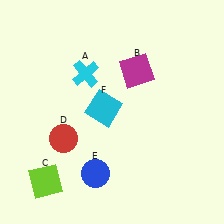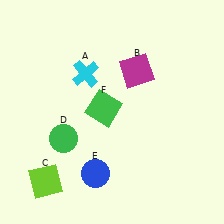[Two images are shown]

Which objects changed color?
D changed from red to green. F changed from cyan to green.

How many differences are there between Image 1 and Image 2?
There are 2 differences between the two images.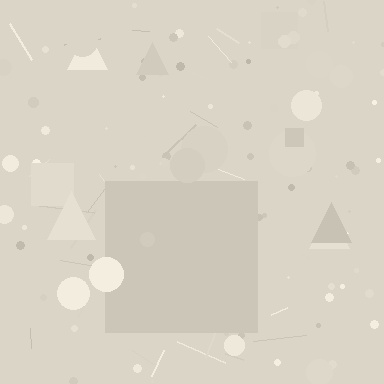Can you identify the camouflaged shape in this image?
The camouflaged shape is a square.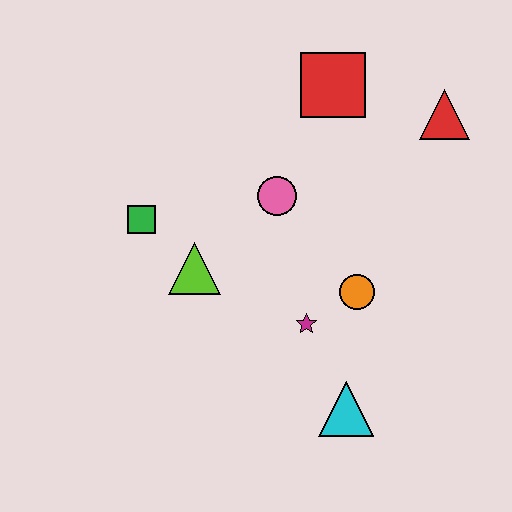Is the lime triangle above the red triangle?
No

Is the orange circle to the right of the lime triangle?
Yes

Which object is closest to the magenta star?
The orange circle is closest to the magenta star.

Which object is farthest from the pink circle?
The cyan triangle is farthest from the pink circle.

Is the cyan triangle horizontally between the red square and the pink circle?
No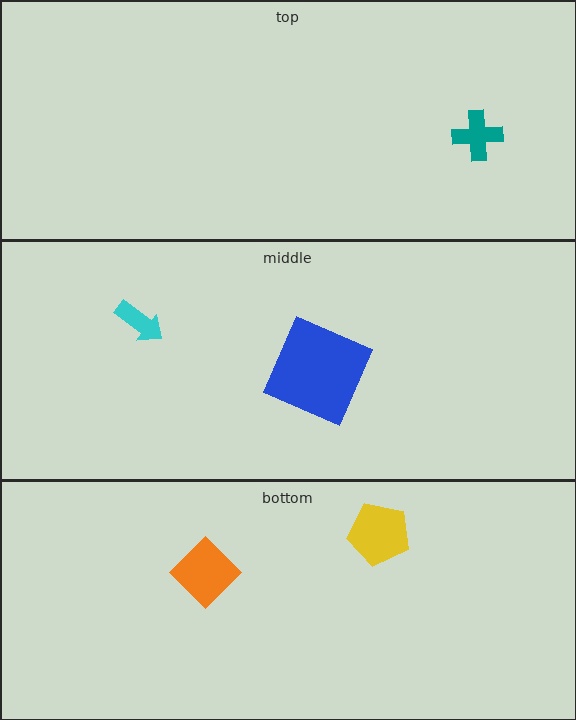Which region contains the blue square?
The middle region.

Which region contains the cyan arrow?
The middle region.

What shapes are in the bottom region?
The orange diamond, the yellow pentagon.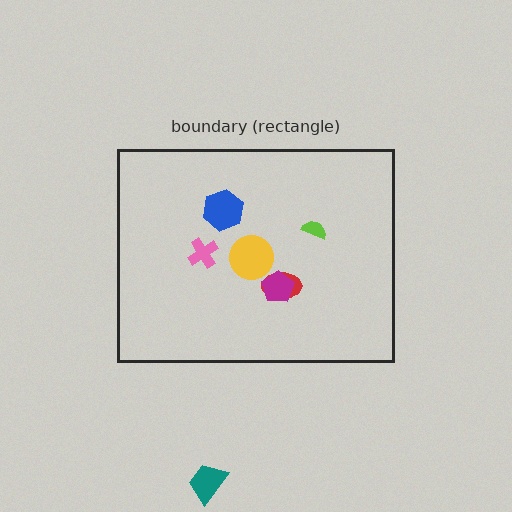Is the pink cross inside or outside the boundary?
Inside.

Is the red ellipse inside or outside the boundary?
Inside.